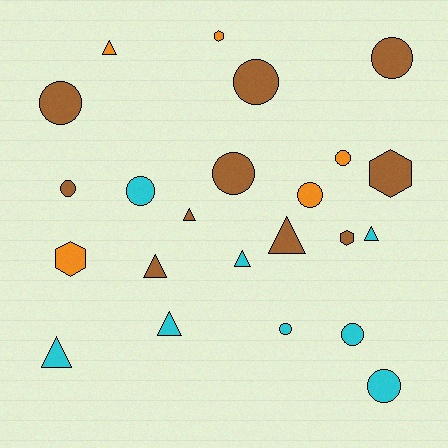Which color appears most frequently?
Brown, with 10 objects.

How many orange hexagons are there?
There are 2 orange hexagons.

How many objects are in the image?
There are 23 objects.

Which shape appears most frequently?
Circle, with 11 objects.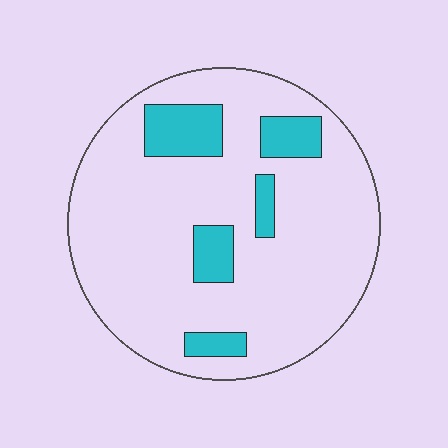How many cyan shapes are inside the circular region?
5.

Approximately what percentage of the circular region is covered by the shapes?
Approximately 15%.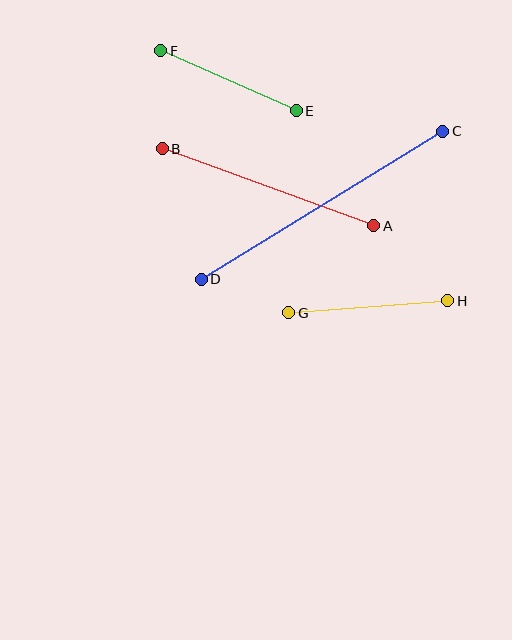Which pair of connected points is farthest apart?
Points C and D are farthest apart.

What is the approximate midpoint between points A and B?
The midpoint is at approximately (268, 187) pixels.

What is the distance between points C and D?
The distance is approximately 284 pixels.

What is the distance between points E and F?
The distance is approximately 148 pixels.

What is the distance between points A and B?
The distance is approximately 225 pixels.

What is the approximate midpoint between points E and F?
The midpoint is at approximately (229, 81) pixels.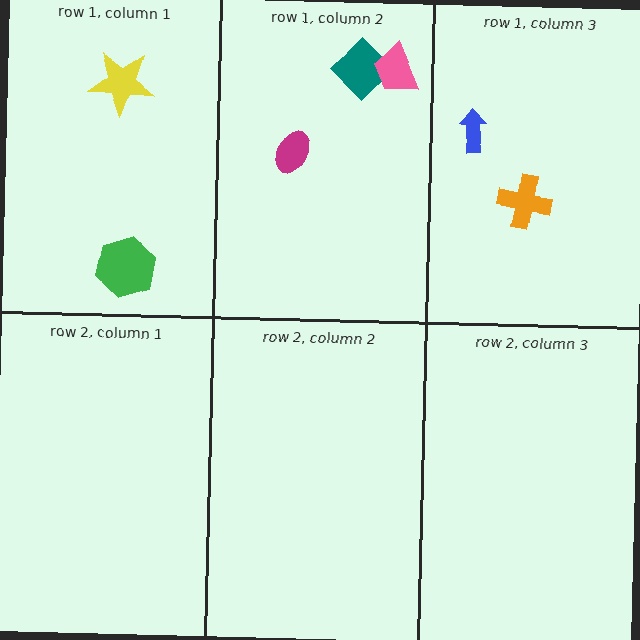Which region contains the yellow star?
The row 1, column 1 region.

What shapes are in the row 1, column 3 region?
The orange cross, the blue arrow.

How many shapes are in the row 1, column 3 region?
2.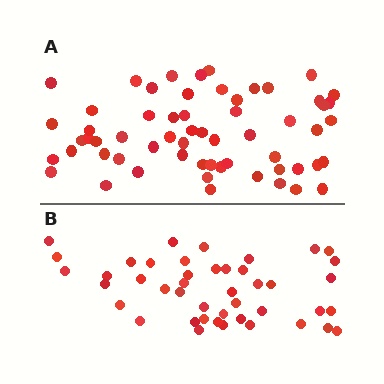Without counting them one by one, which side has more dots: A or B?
Region A (the top region) has more dots.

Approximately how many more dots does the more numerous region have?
Region A has approximately 15 more dots than region B.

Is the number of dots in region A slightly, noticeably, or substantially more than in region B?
Region A has noticeably more, but not dramatically so. The ratio is roughly 1.4 to 1.